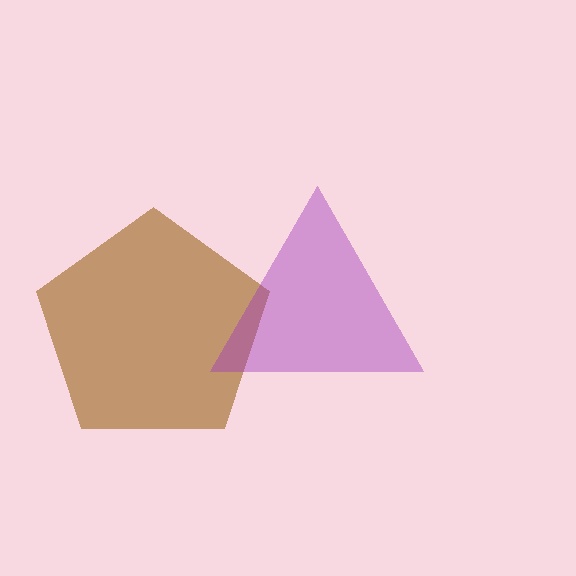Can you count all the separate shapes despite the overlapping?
Yes, there are 2 separate shapes.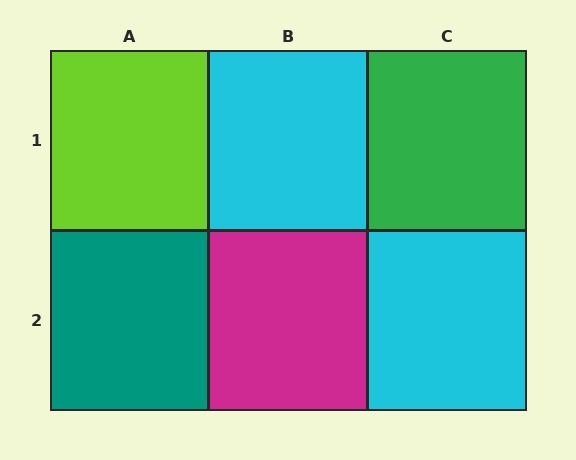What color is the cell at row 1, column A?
Lime.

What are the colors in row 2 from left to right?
Teal, magenta, cyan.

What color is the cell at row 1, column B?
Cyan.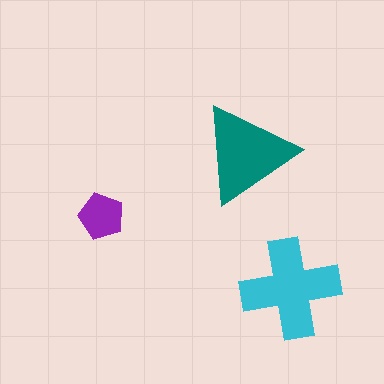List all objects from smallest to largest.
The purple pentagon, the teal triangle, the cyan cross.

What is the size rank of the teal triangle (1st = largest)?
2nd.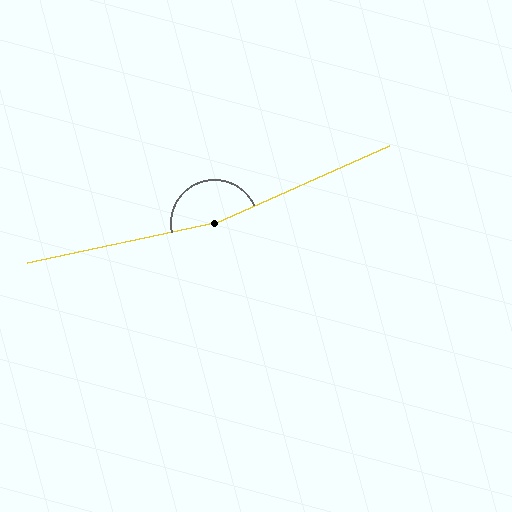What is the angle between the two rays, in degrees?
Approximately 168 degrees.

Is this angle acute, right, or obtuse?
It is obtuse.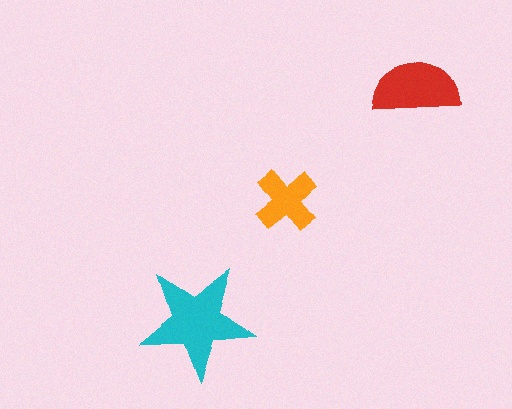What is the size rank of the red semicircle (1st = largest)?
2nd.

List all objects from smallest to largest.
The orange cross, the red semicircle, the cyan star.